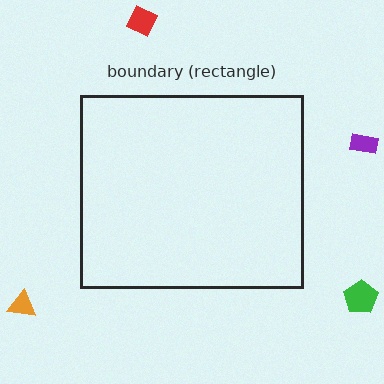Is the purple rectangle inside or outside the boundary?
Outside.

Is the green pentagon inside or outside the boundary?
Outside.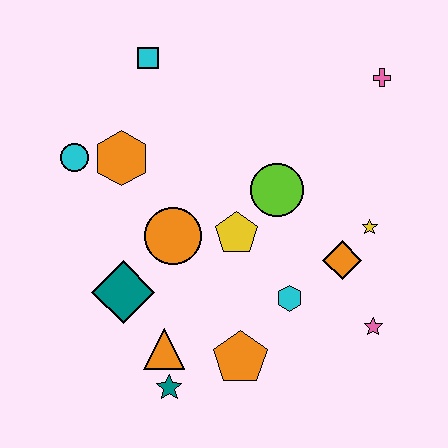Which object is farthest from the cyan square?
The pink star is farthest from the cyan square.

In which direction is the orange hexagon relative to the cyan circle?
The orange hexagon is to the right of the cyan circle.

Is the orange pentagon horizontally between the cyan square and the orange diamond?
Yes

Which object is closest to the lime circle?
The yellow pentagon is closest to the lime circle.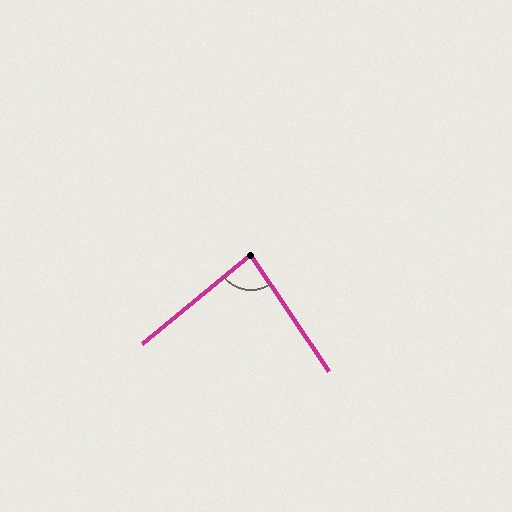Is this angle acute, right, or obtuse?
It is acute.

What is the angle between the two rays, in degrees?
Approximately 84 degrees.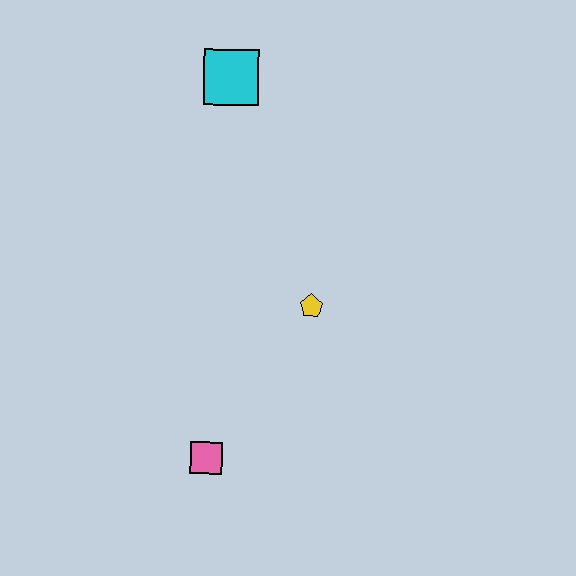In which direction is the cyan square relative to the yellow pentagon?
The cyan square is above the yellow pentagon.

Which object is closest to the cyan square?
The yellow pentagon is closest to the cyan square.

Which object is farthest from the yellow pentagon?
The cyan square is farthest from the yellow pentagon.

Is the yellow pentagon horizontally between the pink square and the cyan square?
No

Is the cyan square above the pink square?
Yes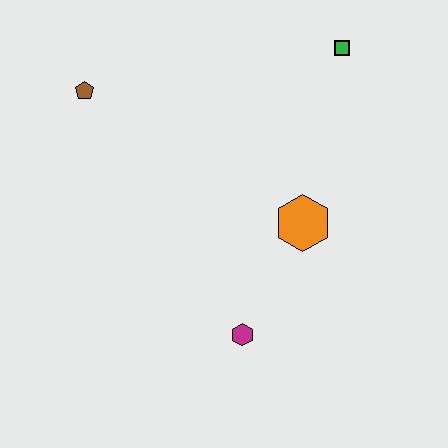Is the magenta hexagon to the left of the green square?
Yes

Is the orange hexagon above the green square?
No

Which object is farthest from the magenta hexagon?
The green square is farthest from the magenta hexagon.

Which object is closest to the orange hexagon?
The magenta hexagon is closest to the orange hexagon.